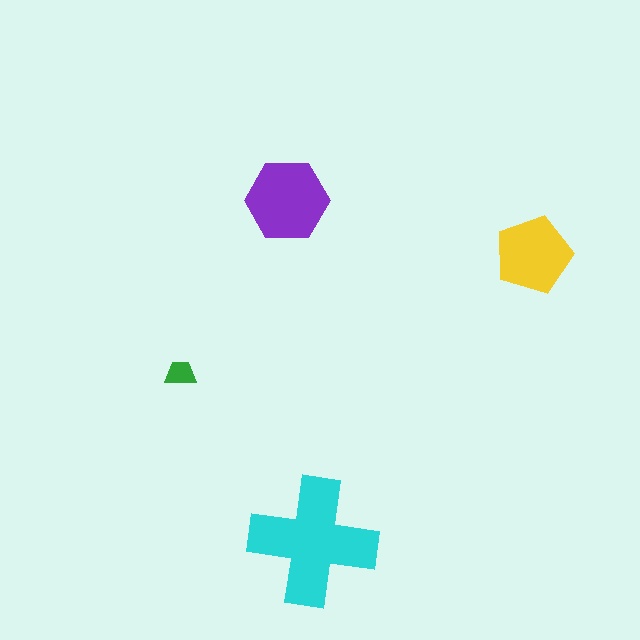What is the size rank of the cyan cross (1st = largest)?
1st.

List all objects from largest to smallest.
The cyan cross, the purple hexagon, the yellow pentagon, the green trapezoid.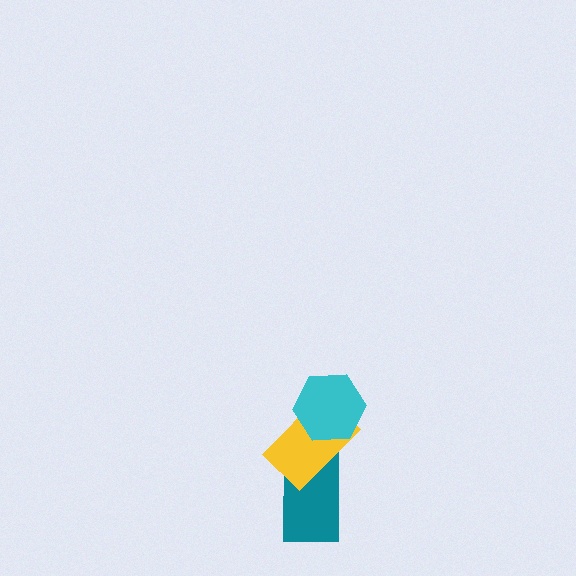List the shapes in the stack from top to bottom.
From top to bottom: the cyan hexagon, the yellow rectangle, the teal rectangle.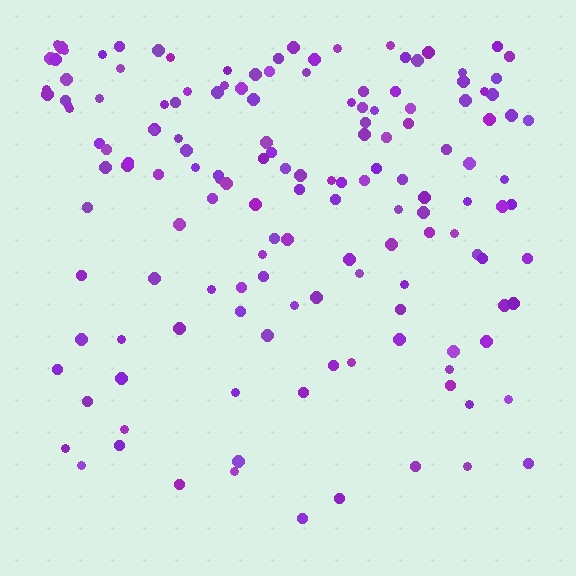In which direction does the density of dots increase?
From bottom to top, with the top side densest.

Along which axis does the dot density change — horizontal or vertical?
Vertical.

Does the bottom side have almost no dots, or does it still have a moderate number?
Still a moderate number, just noticeably fewer than the top.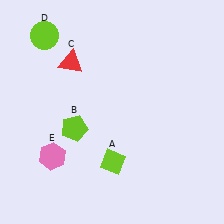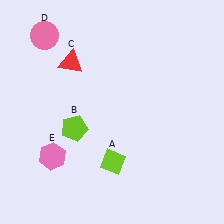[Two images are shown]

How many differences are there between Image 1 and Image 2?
There is 1 difference between the two images.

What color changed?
The circle (D) changed from lime in Image 1 to pink in Image 2.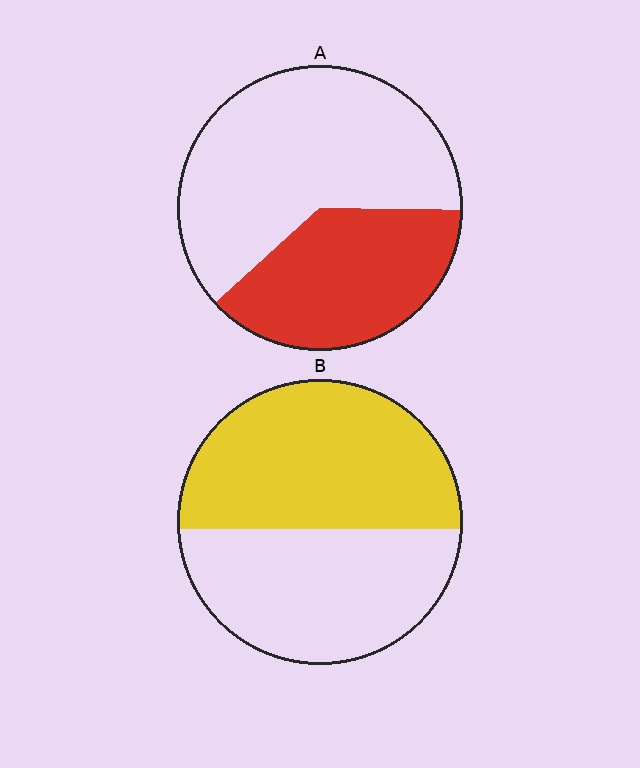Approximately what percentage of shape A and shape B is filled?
A is approximately 40% and B is approximately 55%.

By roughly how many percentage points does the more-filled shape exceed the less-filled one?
By roughly 15 percentage points (B over A).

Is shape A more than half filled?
No.